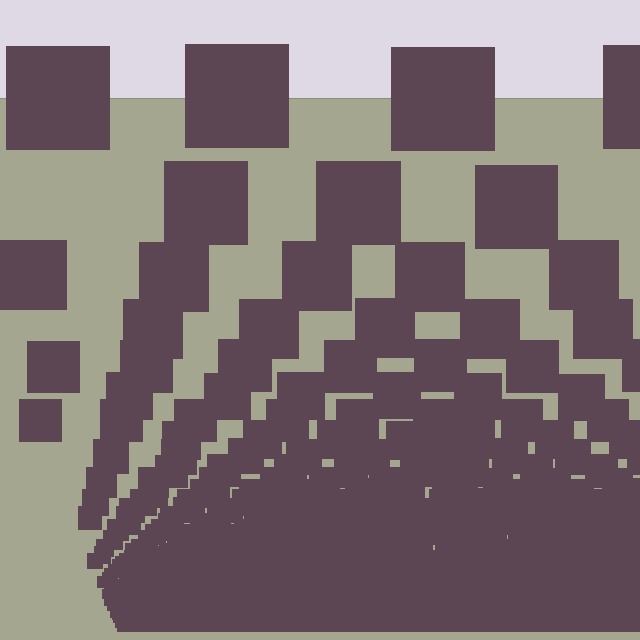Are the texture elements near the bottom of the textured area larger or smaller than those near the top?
Smaller. The gradient is inverted — elements near the bottom are smaller and denser.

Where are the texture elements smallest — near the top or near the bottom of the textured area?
Near the bottom.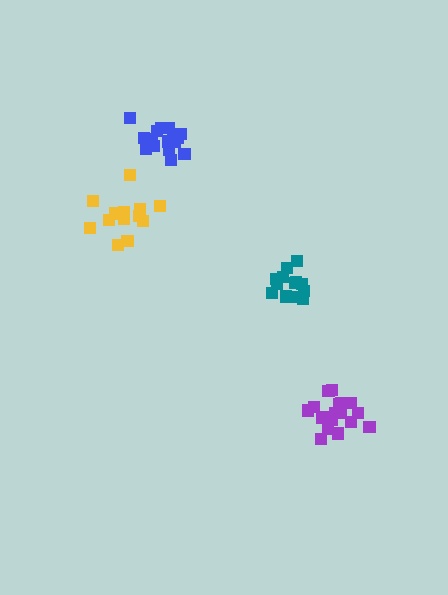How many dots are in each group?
Group 1: 13 dots, Group 2: 13 dots, Group 3: 18 dots, Group 4: 16 dots (60 total).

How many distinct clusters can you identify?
There are 4 distinct clusters.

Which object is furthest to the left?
The yellow cluster is leftmost.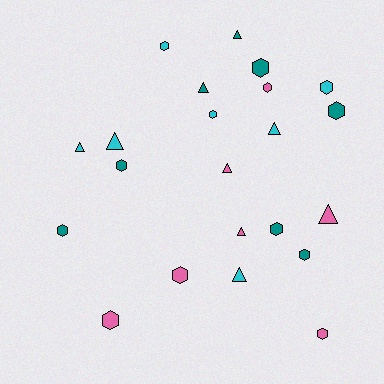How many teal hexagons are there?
There are 6 teal hexagons.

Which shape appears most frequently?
Hexagon, with 13 objects.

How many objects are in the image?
There are 22 objects.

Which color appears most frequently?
Teal, with 8 objects.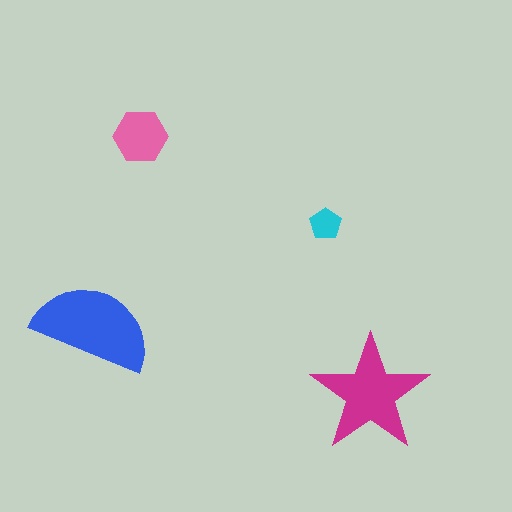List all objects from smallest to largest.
The cyan pentagon, the pink hexagon, the magenta star, the blue semicircle.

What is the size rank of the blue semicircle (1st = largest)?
1st.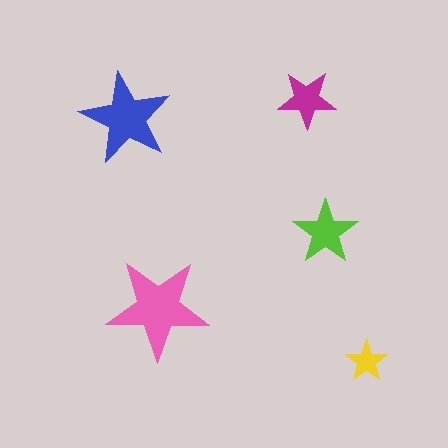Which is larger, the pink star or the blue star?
The pink one.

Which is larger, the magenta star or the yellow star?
The magenta one.